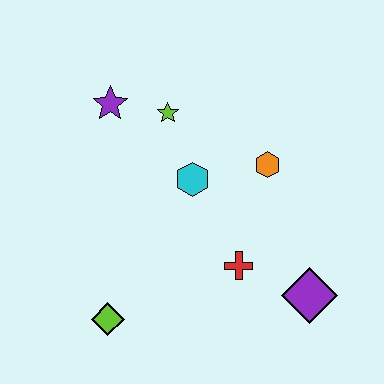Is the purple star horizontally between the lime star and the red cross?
No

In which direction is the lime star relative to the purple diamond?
The lime star is above the purple diamond.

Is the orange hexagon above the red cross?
Yes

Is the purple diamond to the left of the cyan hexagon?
No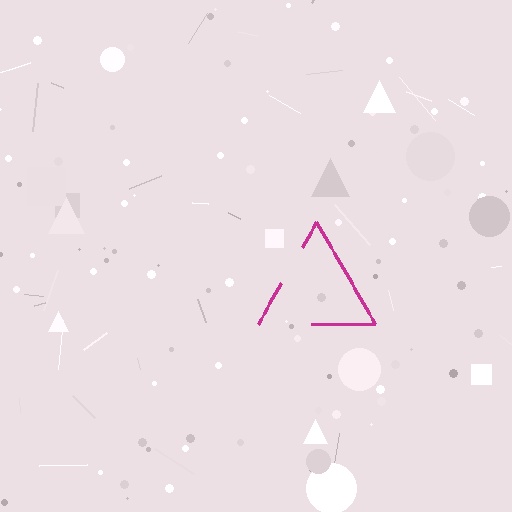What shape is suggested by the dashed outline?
The dashed outline suggests a triangle.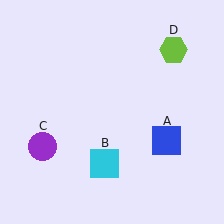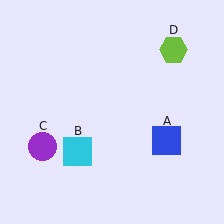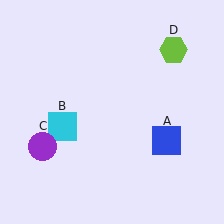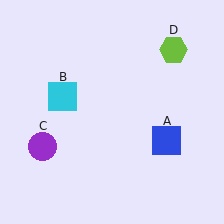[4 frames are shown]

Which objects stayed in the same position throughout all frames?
Blue square (object A) and purple circle (object C) and lime hexagon (object D) remained stationary.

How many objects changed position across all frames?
1 object changed position: cyan square (object B).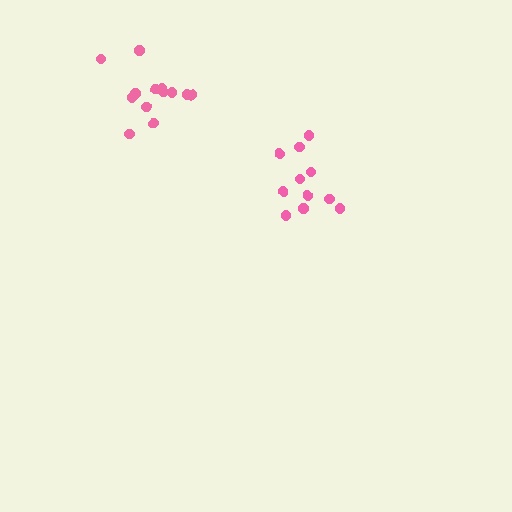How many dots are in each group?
Group 1: 13 dots, Group 2: 11 dots (24 total).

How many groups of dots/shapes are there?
There are 2 groups.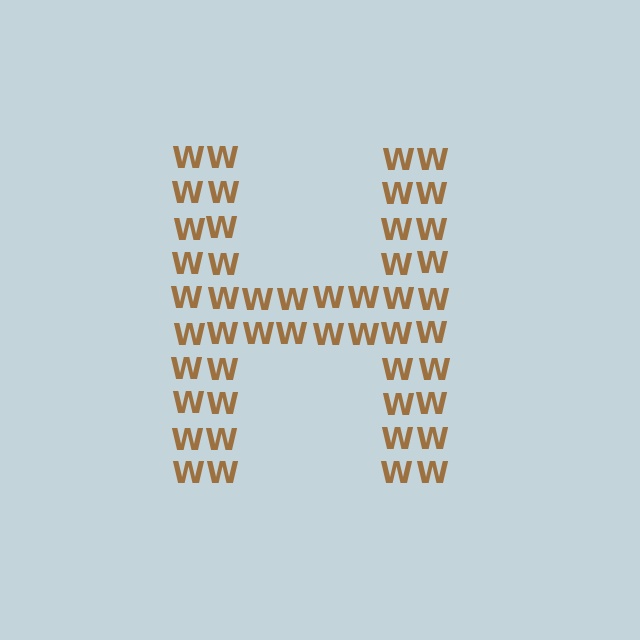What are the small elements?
The small elements are letter W's.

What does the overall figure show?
The overall figure shows the letter H.